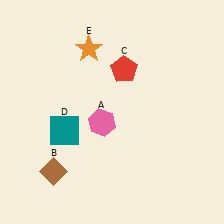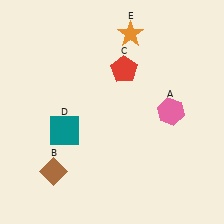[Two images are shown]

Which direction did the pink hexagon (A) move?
The pink hexagon (A) moved right.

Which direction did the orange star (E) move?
The orange star (E) moved right.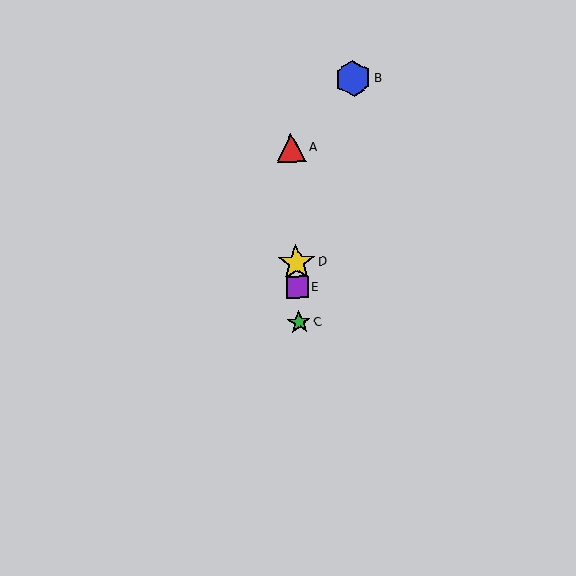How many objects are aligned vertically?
4 objects (A, C, D, E) are aligned vertically.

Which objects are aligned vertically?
Objects A, C, D, E are aligned vertically.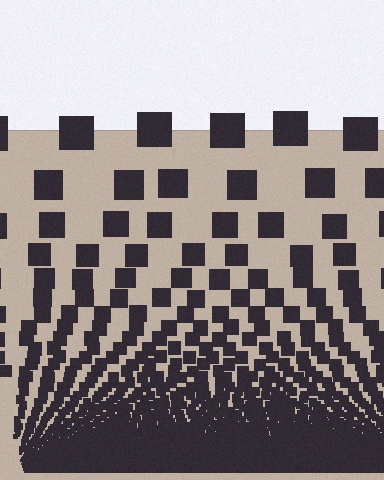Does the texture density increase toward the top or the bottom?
Density increases toward the bottom.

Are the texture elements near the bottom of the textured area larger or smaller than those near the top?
Smaller. The gradient is inverted — elements near the bottom are smaller and denser.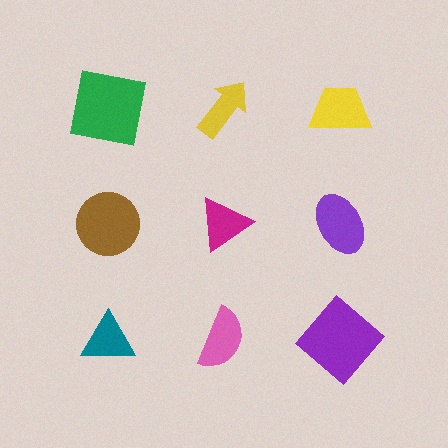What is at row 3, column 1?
A teal triangle.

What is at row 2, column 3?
A purple ellipse.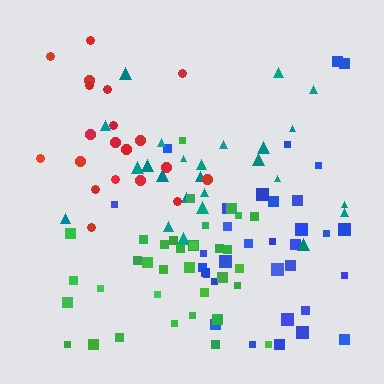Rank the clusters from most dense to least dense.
green, blue, teal, red.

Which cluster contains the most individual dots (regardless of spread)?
Green (35).